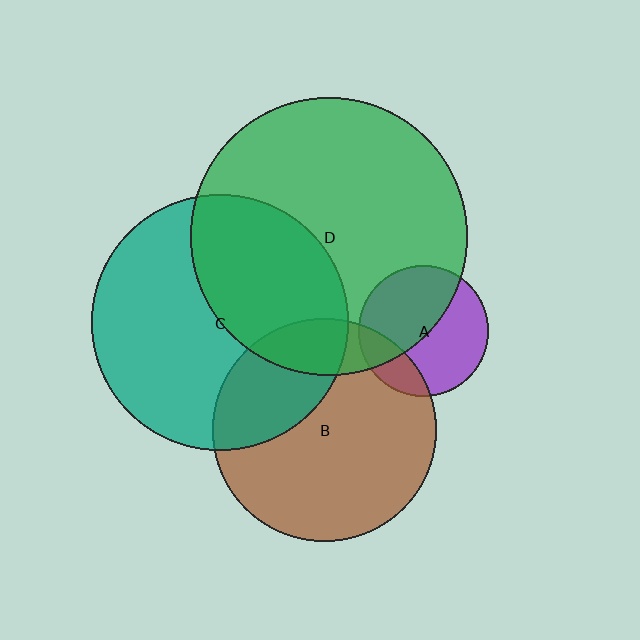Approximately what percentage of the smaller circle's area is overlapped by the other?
Approximately 20%.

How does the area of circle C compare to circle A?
Approximately 3.9 times.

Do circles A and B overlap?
Yes.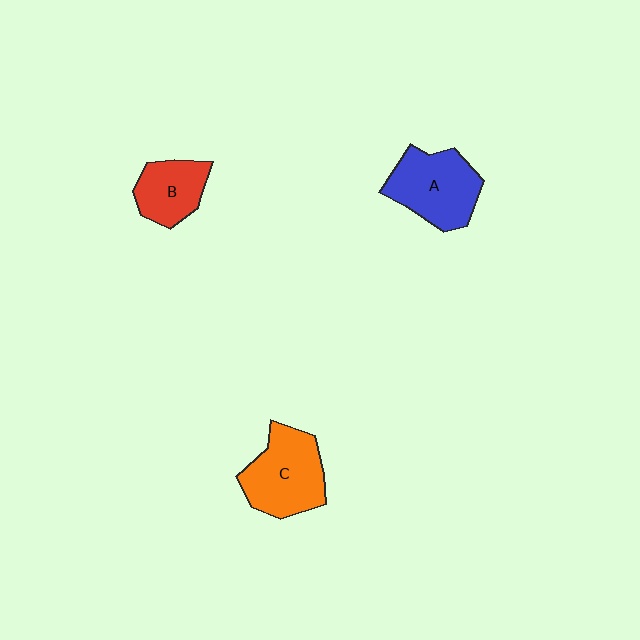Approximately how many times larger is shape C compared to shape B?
Approximately 1.5 times.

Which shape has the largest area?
Shape C (orange).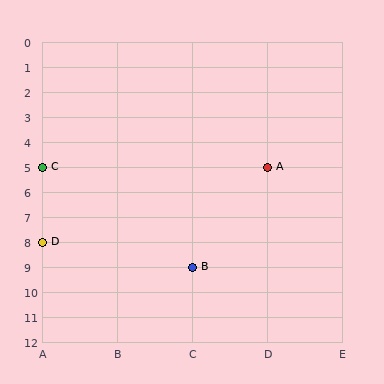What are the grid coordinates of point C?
Point C is at grid coordinates (A, 5).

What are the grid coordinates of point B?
Point B is at grid coordinates (C, 9).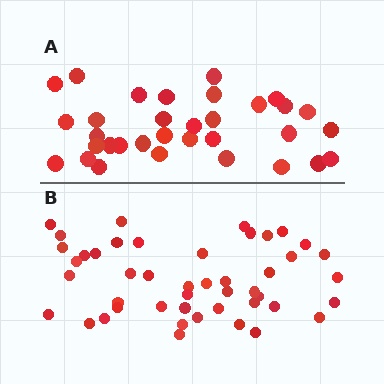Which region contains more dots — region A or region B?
Region B (the bottom region) has more dots.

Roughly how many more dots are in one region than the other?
Region B has approximately 15 more dots than region A.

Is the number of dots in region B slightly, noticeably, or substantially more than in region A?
Region B has noticeably more, but not dramatically so. The ratio is roughly 1.4 to 1.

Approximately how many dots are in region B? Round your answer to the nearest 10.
About 50 dots. (The exact count is 46, which rounds to 50.)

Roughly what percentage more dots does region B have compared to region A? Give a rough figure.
About 40% more.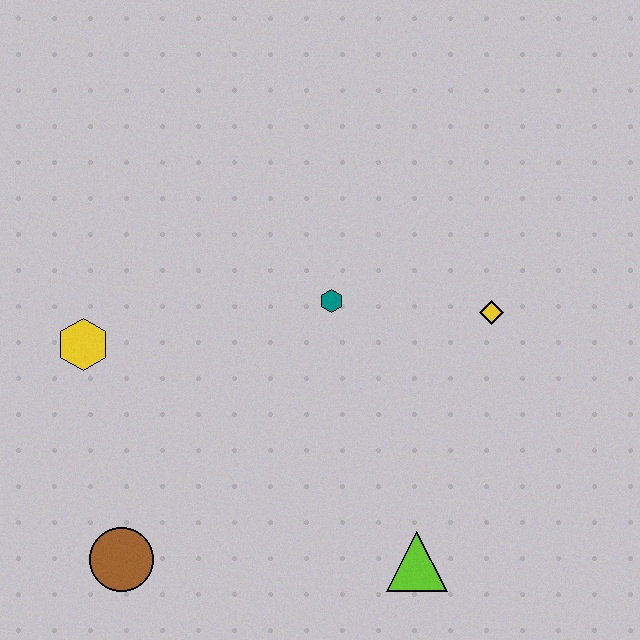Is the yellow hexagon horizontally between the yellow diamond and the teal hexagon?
No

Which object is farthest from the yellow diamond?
The brown circle is farthest from the yellow diamond.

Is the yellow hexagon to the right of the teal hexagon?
No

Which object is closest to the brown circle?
The yellow hexagon is closest to the brown circle.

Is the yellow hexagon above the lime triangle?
Yes